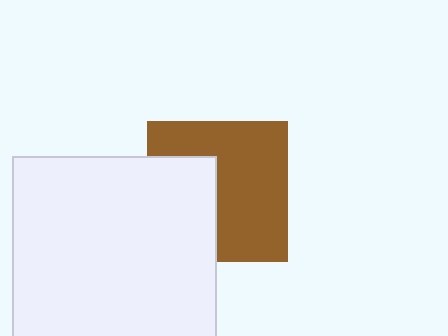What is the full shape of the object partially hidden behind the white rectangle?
The partially hidden object is a brown square.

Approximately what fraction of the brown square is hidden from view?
Roughly 38% of the brown square is hidden behind the white rectangle.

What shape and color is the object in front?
The object in front is a white rectangle.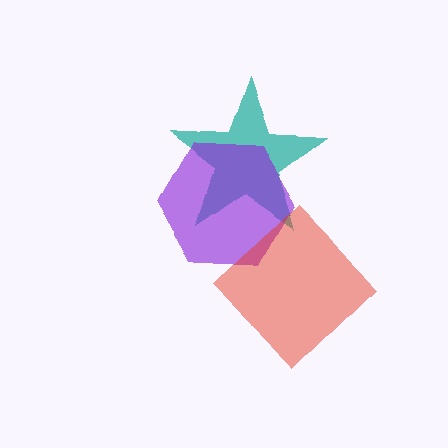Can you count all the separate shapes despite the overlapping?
Yes, there are 3 separate shapes.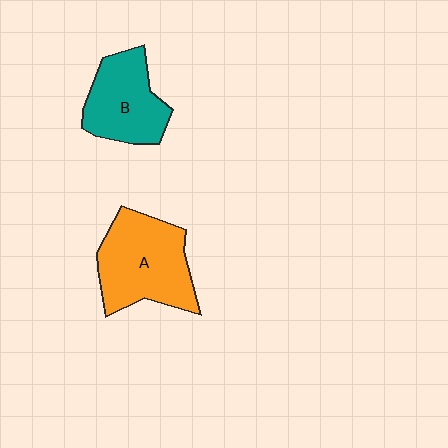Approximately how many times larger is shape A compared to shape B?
Approximately 1.3 times.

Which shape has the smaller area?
Shape B (teal).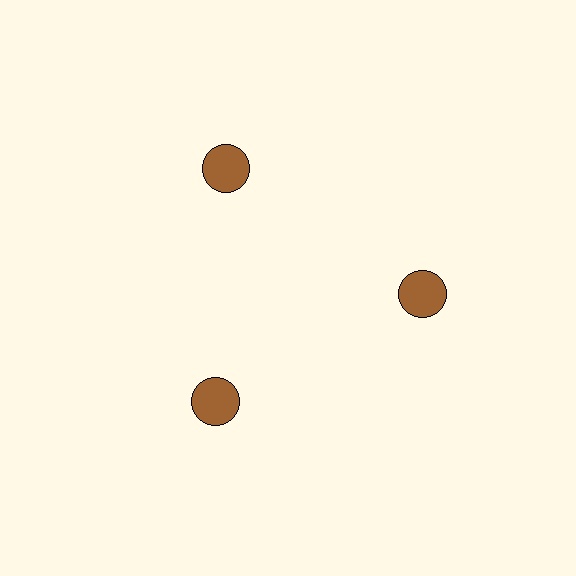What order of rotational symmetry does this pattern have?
This pattern has 3-fold rotational symmetry.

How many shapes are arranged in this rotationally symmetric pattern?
There are 3 shapes, arranged in 3 groups of 1.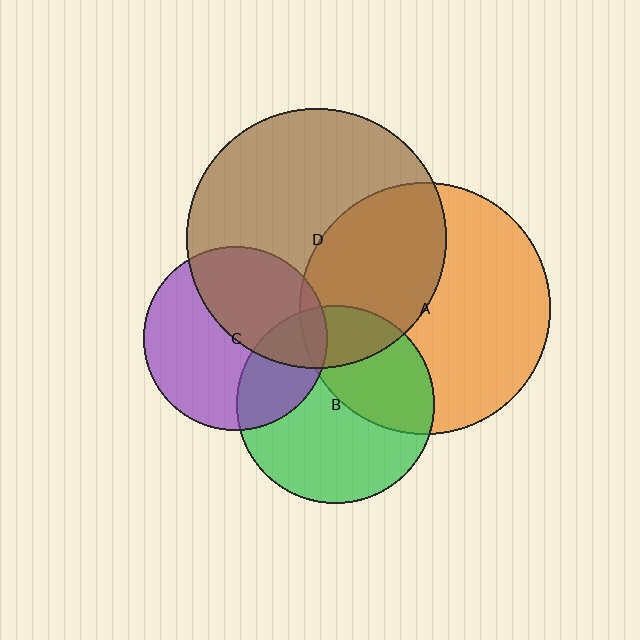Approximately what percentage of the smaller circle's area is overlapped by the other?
Approximately 40%.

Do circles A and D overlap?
Yes.